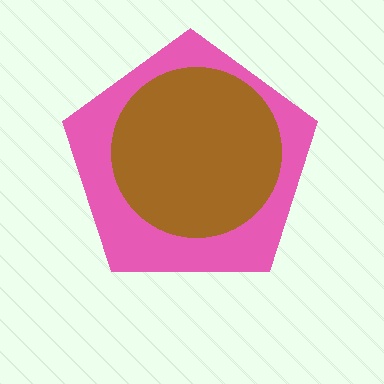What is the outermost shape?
The pink pentagon.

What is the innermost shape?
The brown circle.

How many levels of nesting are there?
2.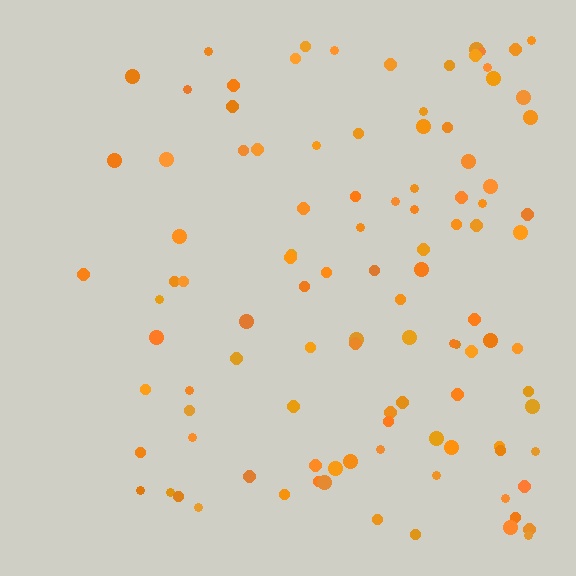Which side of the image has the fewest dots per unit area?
The left.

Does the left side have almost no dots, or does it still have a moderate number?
Still a moderate number, just noticeably fewer than the right.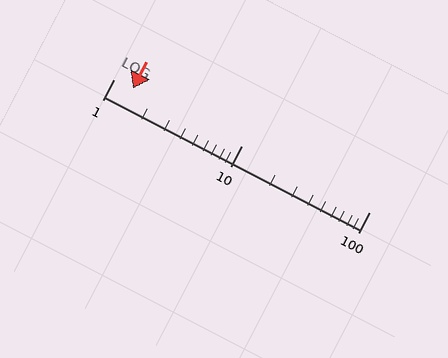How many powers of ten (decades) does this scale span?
The scale spans 2 decades, from 1 to 100.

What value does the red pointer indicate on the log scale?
The pointer indicates approximately 1.4.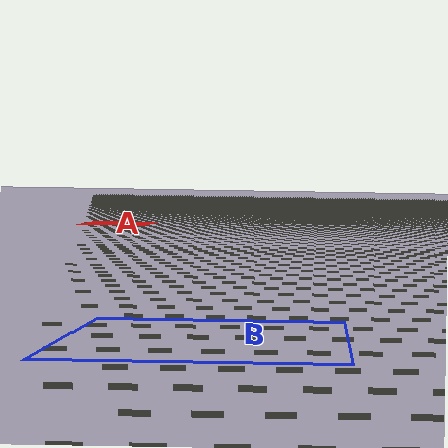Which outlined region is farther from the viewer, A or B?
Region A is farther from the viewer — the texture elements inside it appear smaller and more densely packed.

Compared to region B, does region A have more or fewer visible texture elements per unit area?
Region A has more texture elements per unit area — they are packed more densely because it is farther away.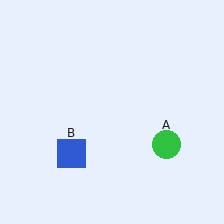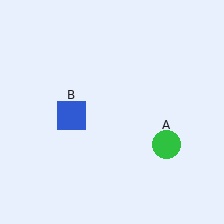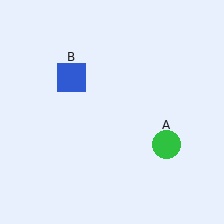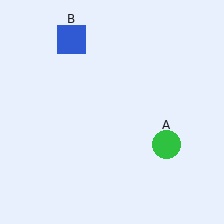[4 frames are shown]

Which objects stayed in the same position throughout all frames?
Green circle (object A) remained stationary.